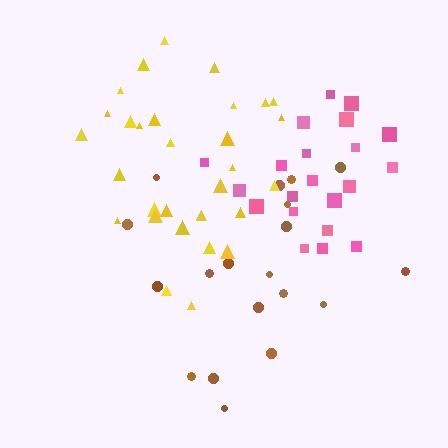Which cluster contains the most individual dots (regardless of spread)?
Yellow (31).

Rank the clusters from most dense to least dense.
yellow, pink, brown.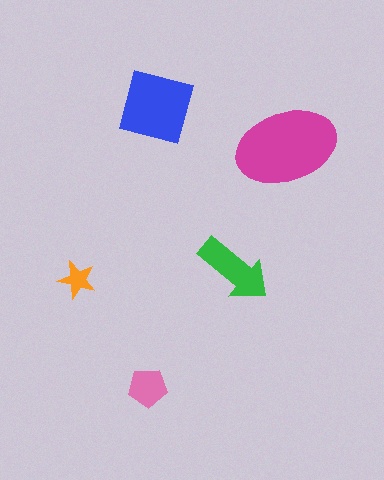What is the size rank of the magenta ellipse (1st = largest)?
1st.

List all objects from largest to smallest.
The magenta ellipse, the blue square, the green arrow, the pink pentagon, the orange star.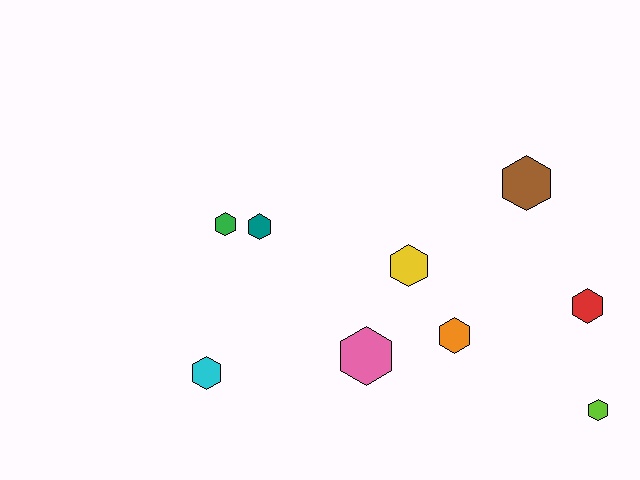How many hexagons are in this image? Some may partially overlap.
There are 9 hexagons.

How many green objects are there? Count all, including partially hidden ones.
There is 1 green object.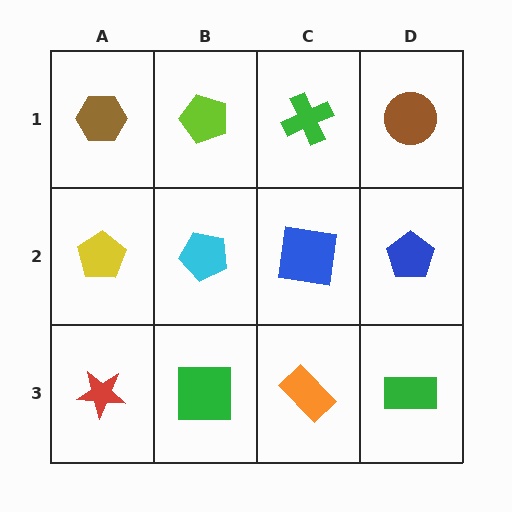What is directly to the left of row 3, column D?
An orange rectangle.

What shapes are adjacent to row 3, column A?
A yellow pentagon (row 2, column A), a green square (row 3, column B).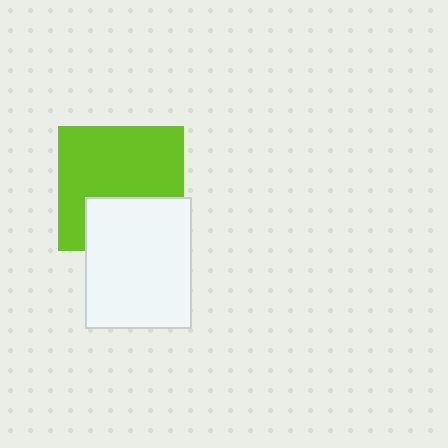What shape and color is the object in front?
The object in front is a white rectangle.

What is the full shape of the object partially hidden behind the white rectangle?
The partially hidden object is a lime square.